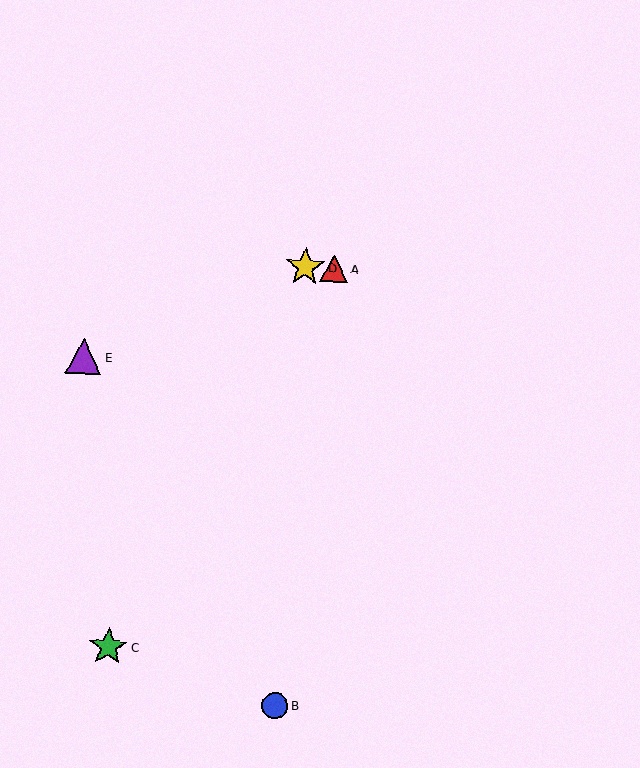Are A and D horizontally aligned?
Yes, both are at y≈269.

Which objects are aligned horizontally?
Objects A, D are aligned horizontally.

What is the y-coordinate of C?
Object C is at y≈647.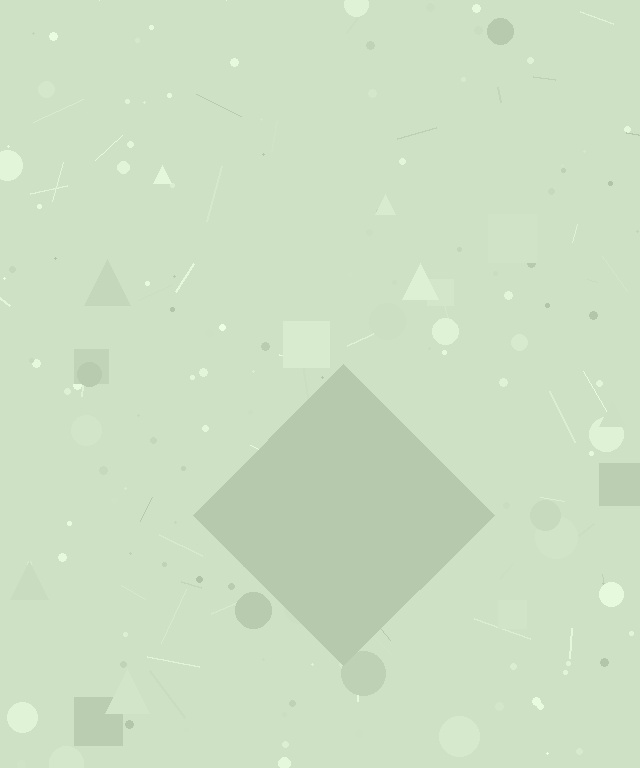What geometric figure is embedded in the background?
A diamond is embedded in the background.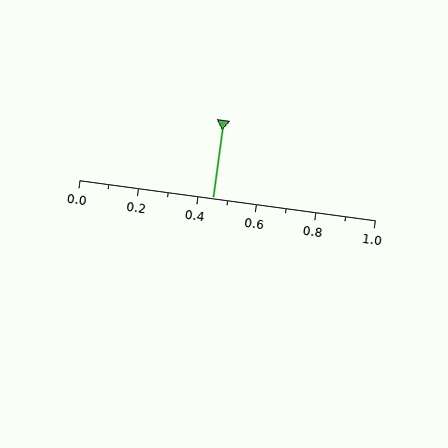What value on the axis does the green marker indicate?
The marker indicates approximately 0.45.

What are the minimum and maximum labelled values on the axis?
The axis runs from 0.0 to 1.0.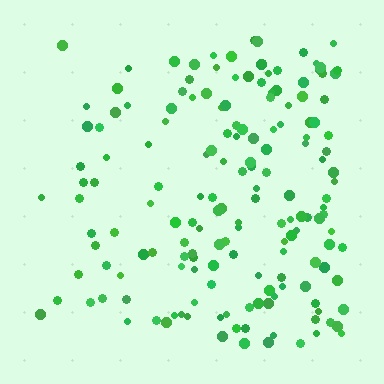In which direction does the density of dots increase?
From left to right, with the right side densest.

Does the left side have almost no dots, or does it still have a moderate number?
Still a moderate number, just noticeably fewer than the right.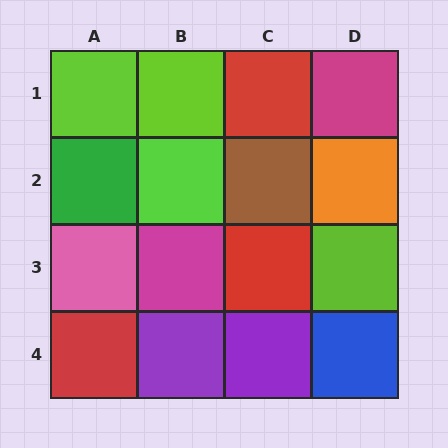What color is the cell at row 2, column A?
Green.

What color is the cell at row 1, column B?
Lime.